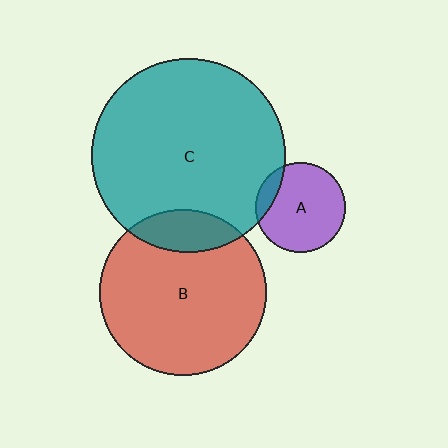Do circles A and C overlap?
Yes.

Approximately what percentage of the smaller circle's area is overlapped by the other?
Approximately 10%.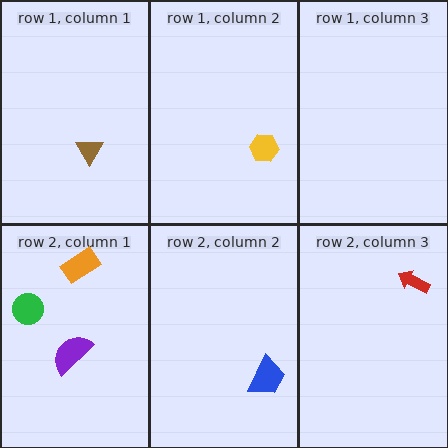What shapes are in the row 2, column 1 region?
The purple semicircle, the green circle, the orange rectangle.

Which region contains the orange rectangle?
The row 2, column 1 region.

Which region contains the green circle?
The row 2, column 1 region.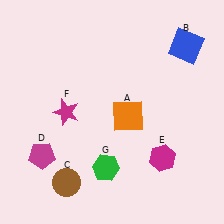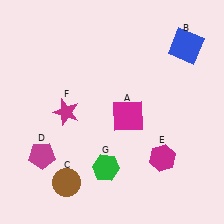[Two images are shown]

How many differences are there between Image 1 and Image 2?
There is 1 difference between the two images.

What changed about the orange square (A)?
In Image 1, A is orange. In Image 2, it changed to magenta.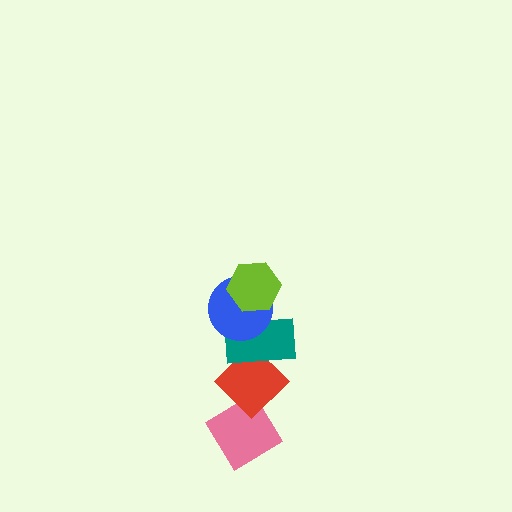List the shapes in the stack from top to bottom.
From top to bottom: the lime hexagon, the blue circle, the teal rectangle, the red diamond, the pink diamond.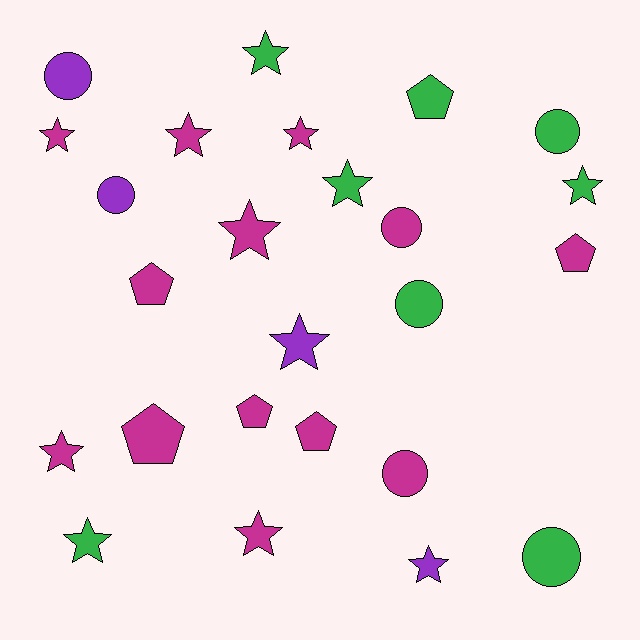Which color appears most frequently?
Magenta, with 13 objects.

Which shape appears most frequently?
Star, with 12 objects.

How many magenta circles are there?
There are 2 magenta circles.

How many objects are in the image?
There are 25 objects.